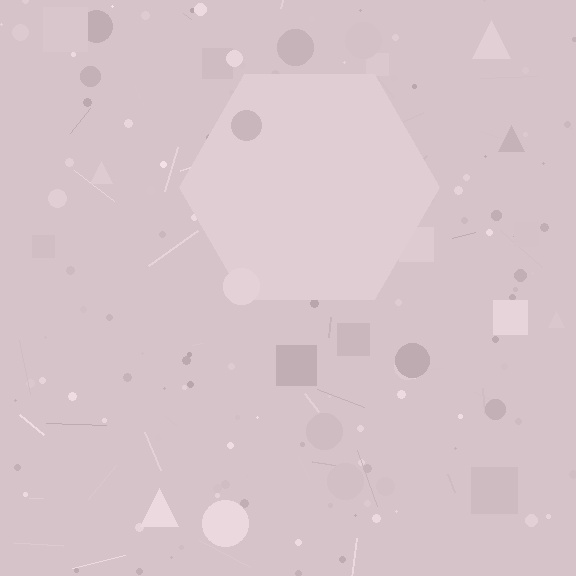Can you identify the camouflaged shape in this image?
The camouflaged shape is a hexagon.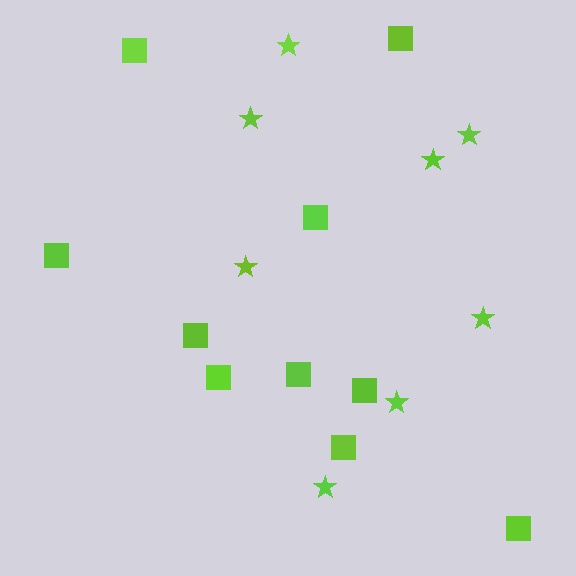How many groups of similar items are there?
There are 2 groups: one group of squares (10) and one group of stars (8).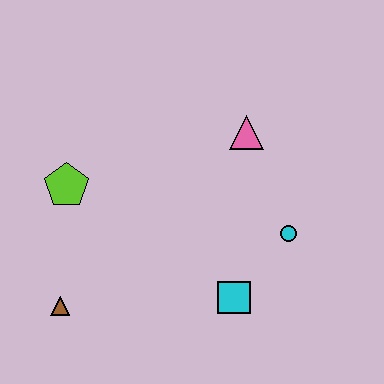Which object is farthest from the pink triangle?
The brown triangle is farthest from the pink triangle.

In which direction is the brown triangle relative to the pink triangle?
The brown triangle is to the left of the pink triangle.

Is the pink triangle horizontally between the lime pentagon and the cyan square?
No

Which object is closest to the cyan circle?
The cyan square is closest to the cyan circle.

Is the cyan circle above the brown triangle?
Yes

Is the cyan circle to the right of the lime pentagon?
Yes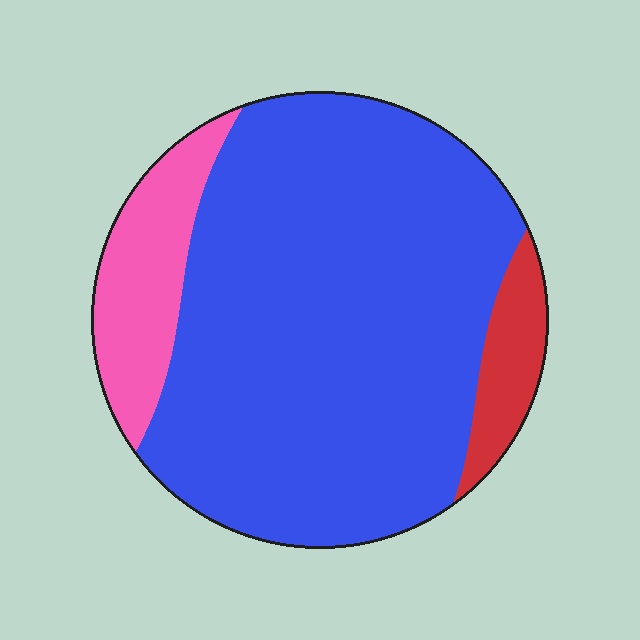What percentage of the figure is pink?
Pink covers around 15% of the figure.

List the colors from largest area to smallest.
From largest to smallest: blue, pink, red.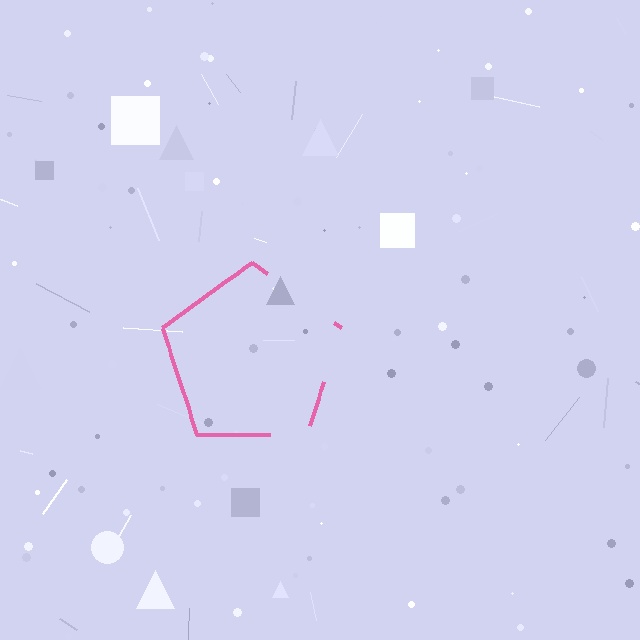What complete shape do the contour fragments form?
The contour fragments form a pentagon.